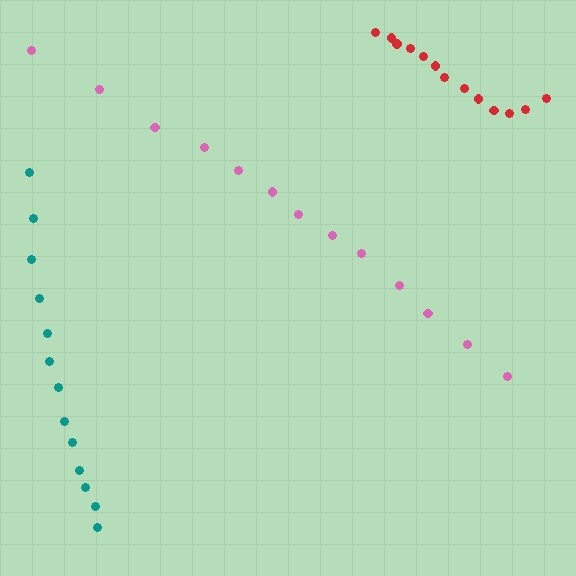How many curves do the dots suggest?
There are 3 distinct paths.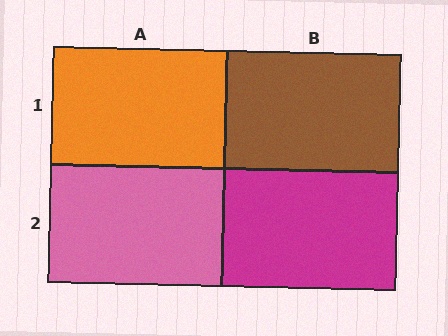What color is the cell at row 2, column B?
Magenta.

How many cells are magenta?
1 cell is magenta.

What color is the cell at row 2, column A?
Pink.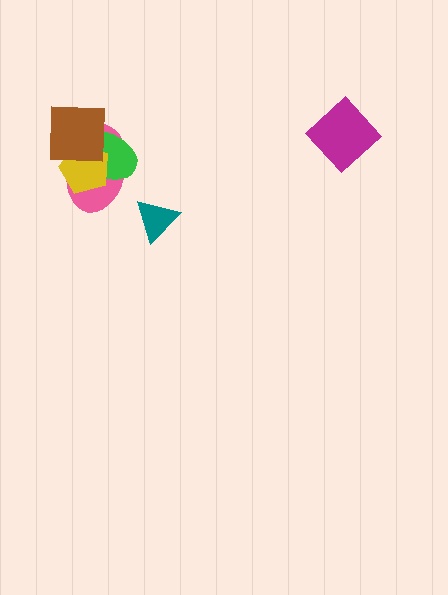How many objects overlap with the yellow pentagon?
3 objects overlap with the yellow pentagon.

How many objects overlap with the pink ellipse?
3 objects overlap with the pink ellipse.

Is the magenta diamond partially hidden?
No, no other shape covers it.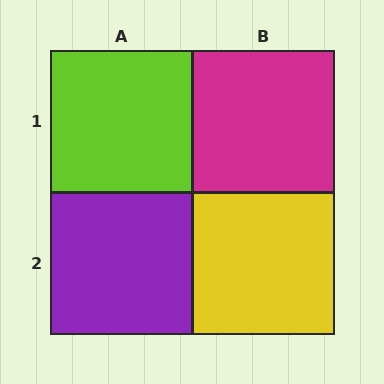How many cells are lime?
1 cell is lime.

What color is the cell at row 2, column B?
Yellow.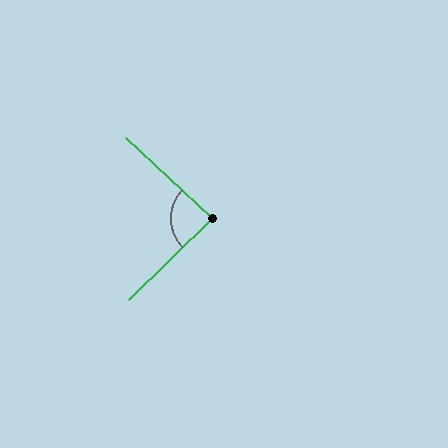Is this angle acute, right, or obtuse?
It is approximately a right angle.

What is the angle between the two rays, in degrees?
Approximately 87 degrees.